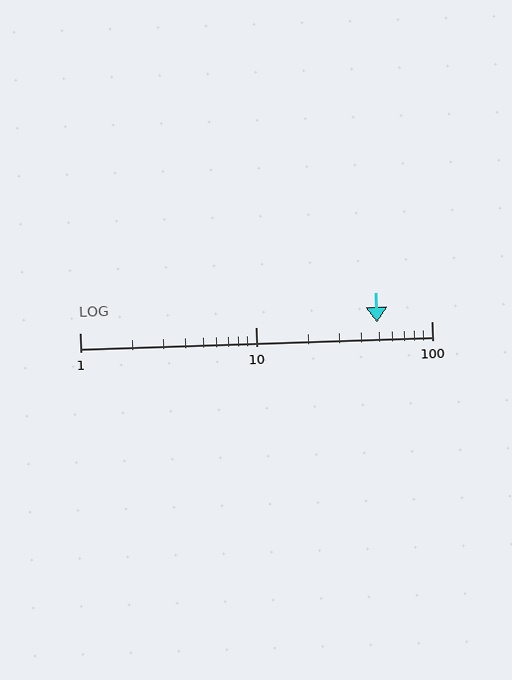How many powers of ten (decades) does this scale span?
The scale spans 2 decades, from 1 to 100.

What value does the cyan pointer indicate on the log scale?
The pointer indicates approximately 49.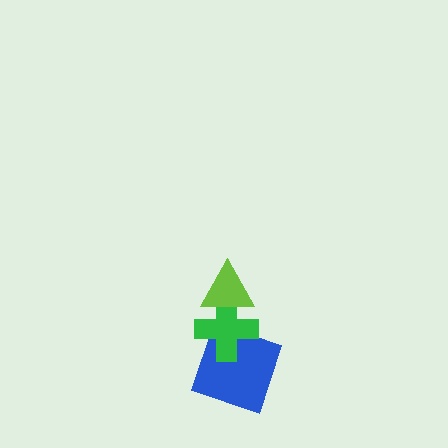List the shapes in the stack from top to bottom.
From top to bottom: the lime triangle, the green cross, the blue square.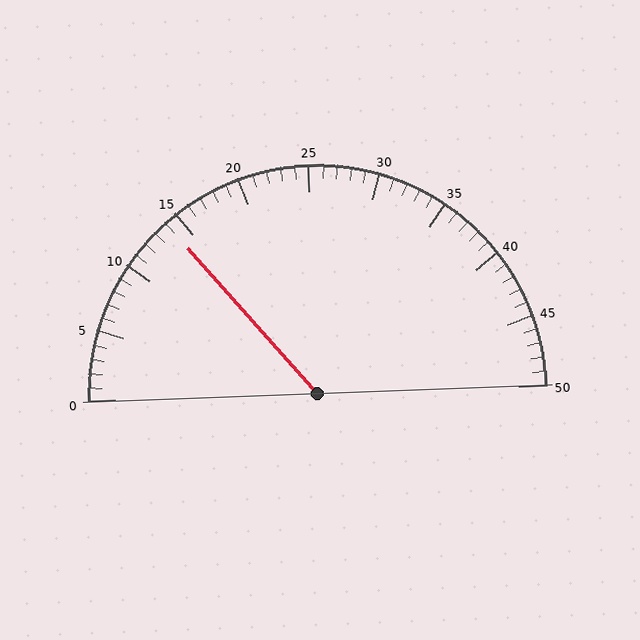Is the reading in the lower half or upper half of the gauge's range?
The reading is in the lower half of the range (0 to 50).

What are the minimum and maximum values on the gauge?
The gauge ranges from 0 to 50.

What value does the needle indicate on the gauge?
The needle indicates approximately 14.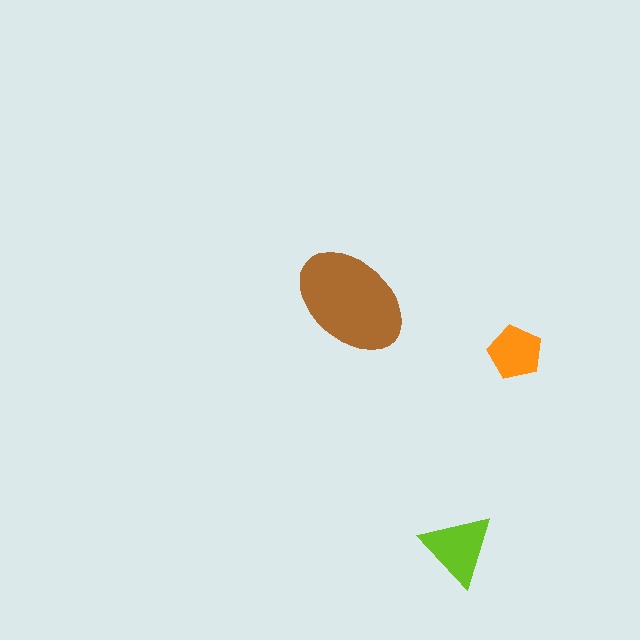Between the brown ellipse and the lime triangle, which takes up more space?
The brown ellipse.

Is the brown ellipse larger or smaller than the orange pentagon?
Larger.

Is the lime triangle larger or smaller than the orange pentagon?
Larger.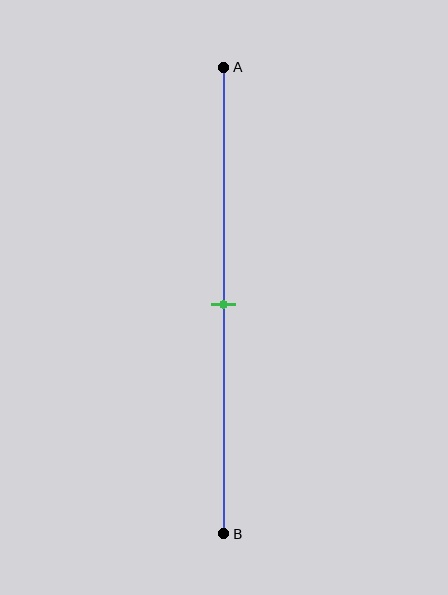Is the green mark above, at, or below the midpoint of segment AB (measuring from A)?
The green mark is approximately at the midpoint of segment AB.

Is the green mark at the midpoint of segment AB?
Yes, the mark is approximately at the midpoint.